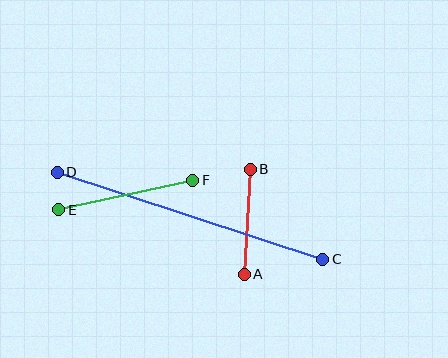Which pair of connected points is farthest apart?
Points C and D are farthest apart.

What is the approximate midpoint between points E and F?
The midpoint is at approximately (126, 195) pixels.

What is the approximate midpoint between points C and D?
The midpoint is at approximately (190, 216) pixels.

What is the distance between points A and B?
The distance is approximately 105 pixels.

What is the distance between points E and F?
The distance is approximately 137 pixels.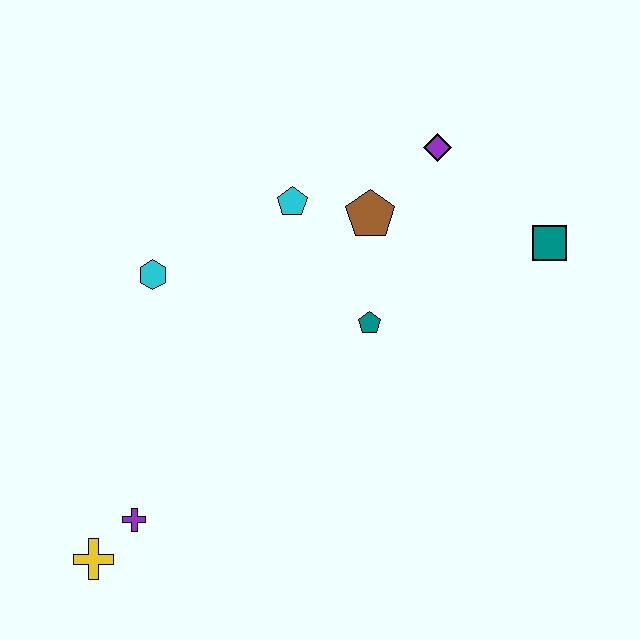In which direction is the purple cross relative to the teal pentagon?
The purple cross is to the left of the teal pentagon.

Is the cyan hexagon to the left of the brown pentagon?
Yes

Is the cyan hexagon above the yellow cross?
Yes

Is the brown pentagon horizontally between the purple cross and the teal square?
Yes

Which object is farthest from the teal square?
The yellow cross is farthest from the teal square.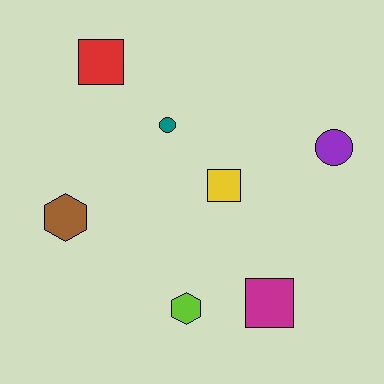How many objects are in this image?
There are 7 objects.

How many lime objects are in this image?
There is 1 lime object.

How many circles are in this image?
There are 2 circles.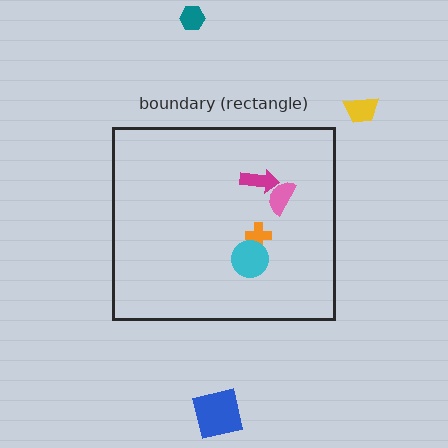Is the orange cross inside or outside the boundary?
Inside.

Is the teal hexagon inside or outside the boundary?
Outside.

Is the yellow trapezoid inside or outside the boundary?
Outside.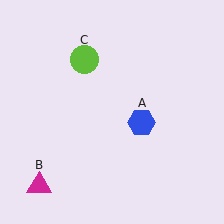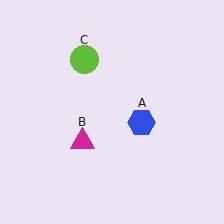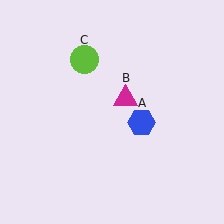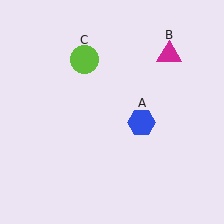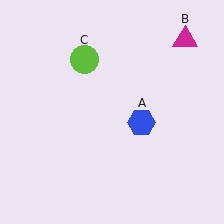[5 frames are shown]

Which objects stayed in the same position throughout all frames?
Blue hexagon (object A) and lime circle (object C) remained stationary.